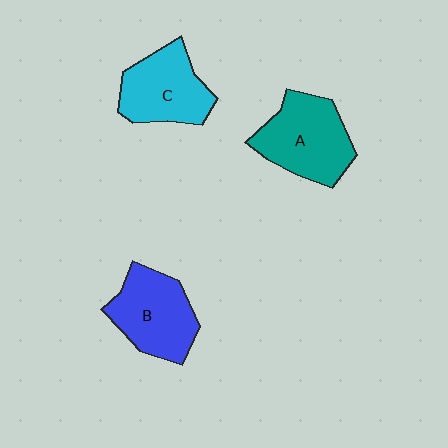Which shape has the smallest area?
Shape C (cyan).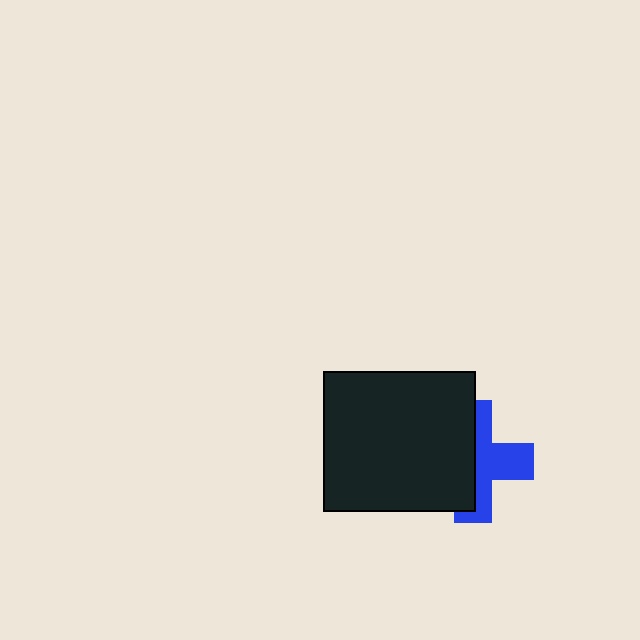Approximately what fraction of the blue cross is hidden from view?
Roughly 51% of the blue cross is hidden behind the black rectangle.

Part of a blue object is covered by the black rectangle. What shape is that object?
It is a cross.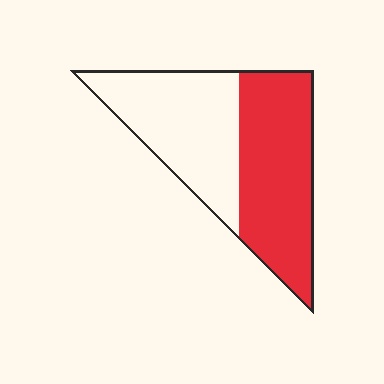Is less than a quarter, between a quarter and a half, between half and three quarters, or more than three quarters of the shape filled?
Between half and three quarters.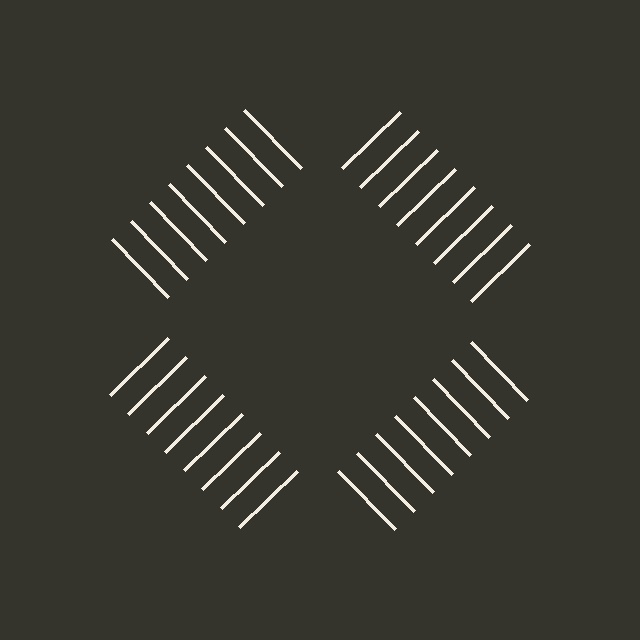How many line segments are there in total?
32 — 8 along each of the 4 edges.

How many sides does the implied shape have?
4 sides — the line-ends trace a square.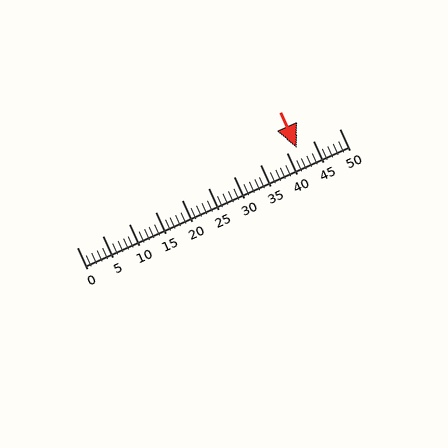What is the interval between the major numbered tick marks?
The major tick marks are spaced 5 units apart.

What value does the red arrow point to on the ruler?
The red arrow points to approximately 42.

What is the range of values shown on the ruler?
The ruler shows values from 0 to 50.